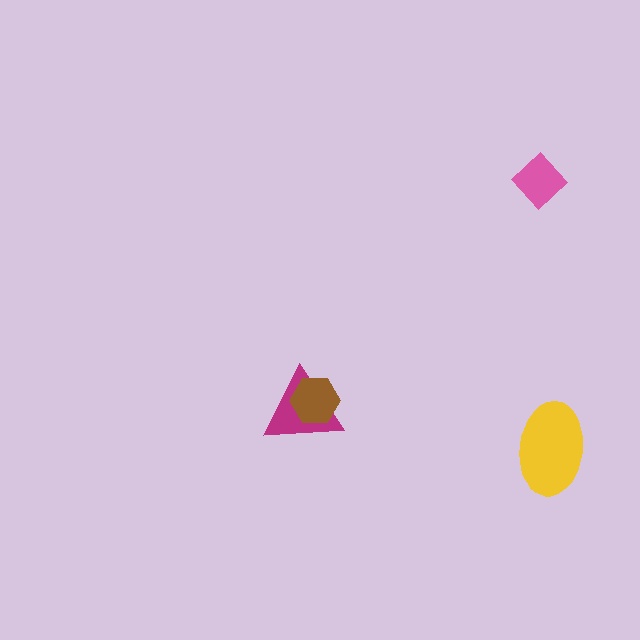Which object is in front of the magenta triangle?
The brown hexagon is in front of the magenta triangle.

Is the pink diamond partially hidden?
No, no other shape covers it.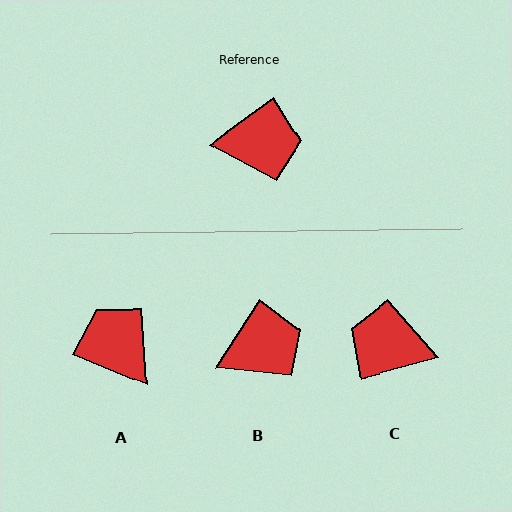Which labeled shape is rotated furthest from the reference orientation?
C, about 160 degrees away.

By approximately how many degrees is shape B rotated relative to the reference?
Approximately 22 degrees counter-clockwise.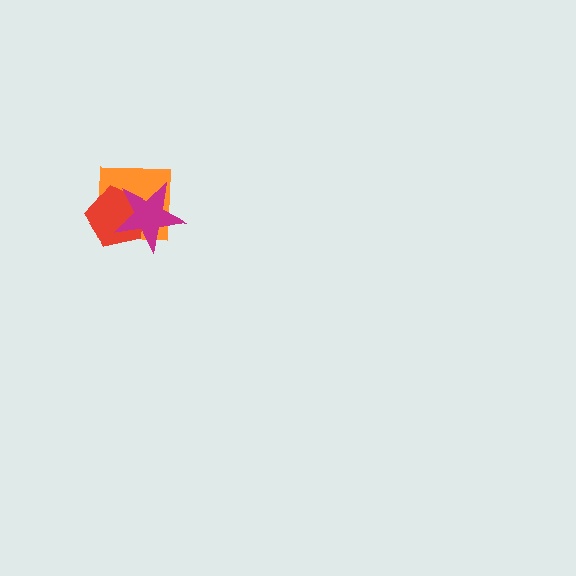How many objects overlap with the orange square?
2 objects overlap with the orange square.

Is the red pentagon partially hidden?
Yes, it is partially covered by another shape.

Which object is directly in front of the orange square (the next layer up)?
The red pentagon is directly in front of the orange square.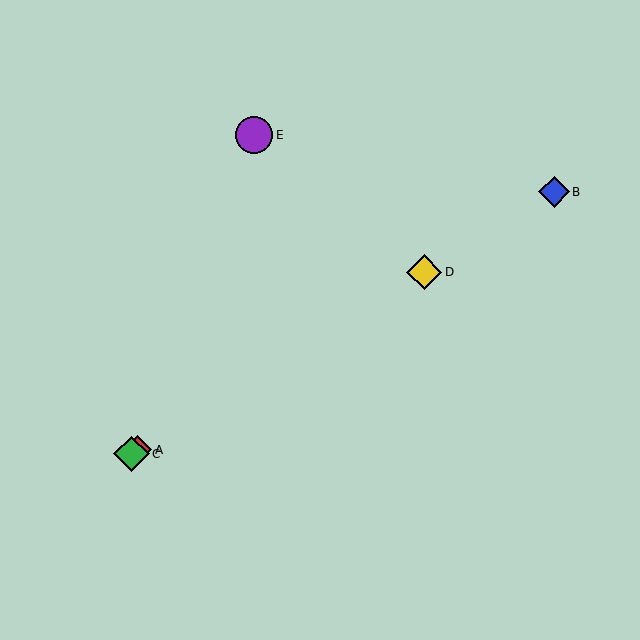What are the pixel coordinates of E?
Object E is at (254, 135).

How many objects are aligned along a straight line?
4 objects (A, B, C, D) are aligned along a straight line.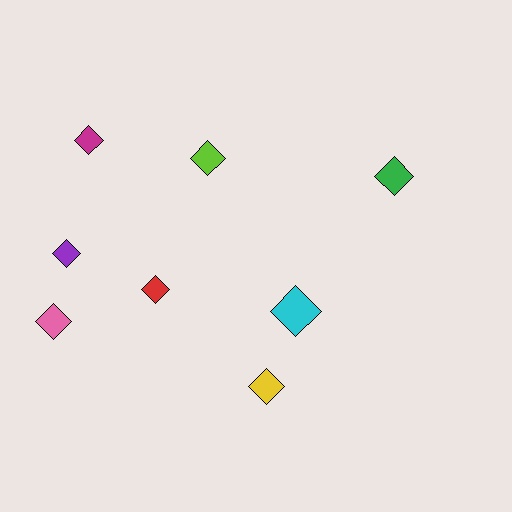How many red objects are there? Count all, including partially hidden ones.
There is 1 red object.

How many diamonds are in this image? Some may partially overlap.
There are 8 diamonds.